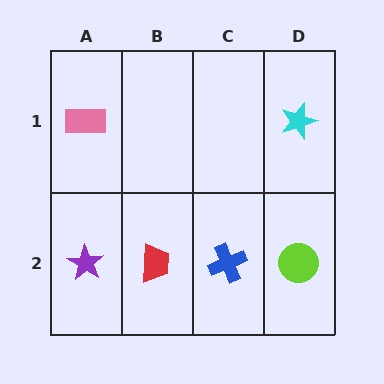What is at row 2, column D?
A lime circle.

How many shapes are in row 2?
4 shapes.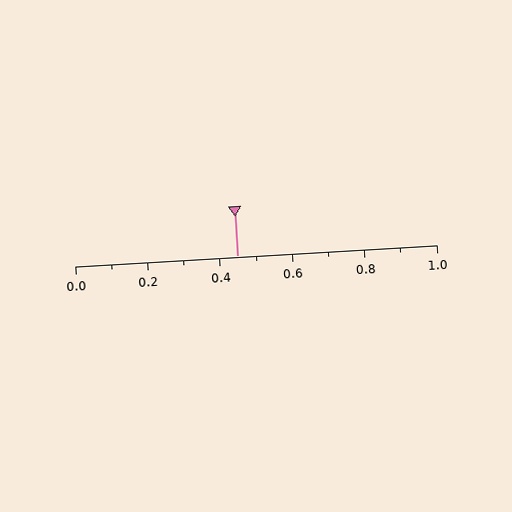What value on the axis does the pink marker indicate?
The marker indicates approximately 0.45.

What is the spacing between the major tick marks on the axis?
The major ticks are spaced 0.2 apart.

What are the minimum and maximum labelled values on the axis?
The axis runs from 0.0 to 1.0.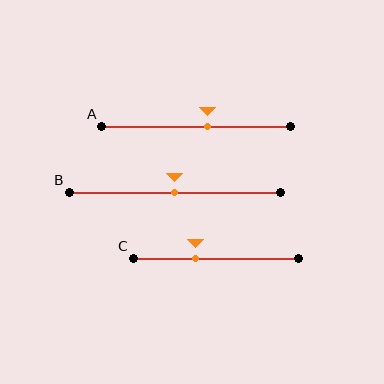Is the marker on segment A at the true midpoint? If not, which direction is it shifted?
No, the marker on segment A is shifted to the right by about 6% of the segment length.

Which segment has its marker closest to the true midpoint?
Segment B has its marker closest to the true midpoint.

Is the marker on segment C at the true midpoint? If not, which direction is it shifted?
No, the marker on segment C is shifted to the left by about 12% of the segment length.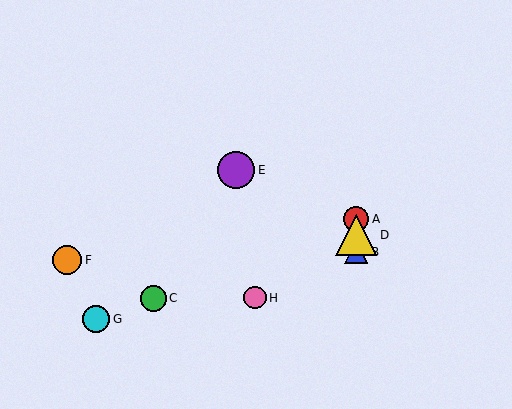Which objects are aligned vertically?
Objects A, B, D are aligned vertically.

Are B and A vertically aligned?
Yes, both are at x≈356.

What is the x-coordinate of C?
Object C is at x≈153.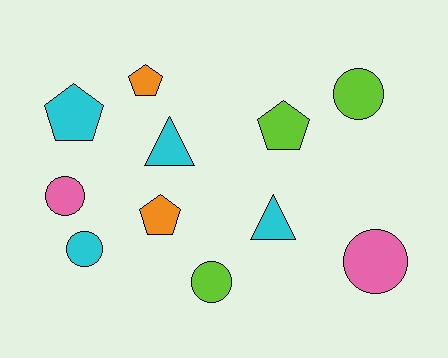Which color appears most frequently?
Cyan, with 4 objects.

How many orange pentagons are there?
There are 2 orange pentagons.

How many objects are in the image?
There are 11 objects.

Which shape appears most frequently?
Circle, with 5 objects.